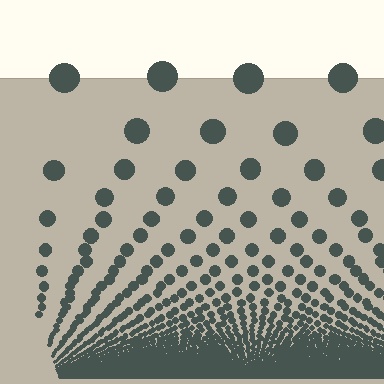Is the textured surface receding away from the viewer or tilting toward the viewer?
The surface appears to tilt toward the viewer. Texture elements get larger and sparser toward the top.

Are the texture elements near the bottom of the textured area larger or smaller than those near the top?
Smaller. The gradient is inverted — elements near the bottom are smaller and denser.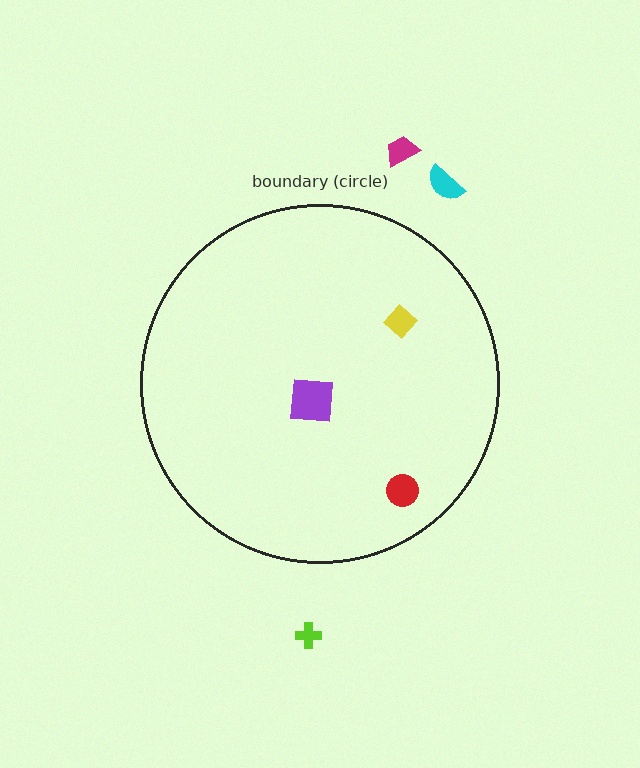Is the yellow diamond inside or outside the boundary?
Inside.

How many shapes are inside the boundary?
3 inside, 3 outside.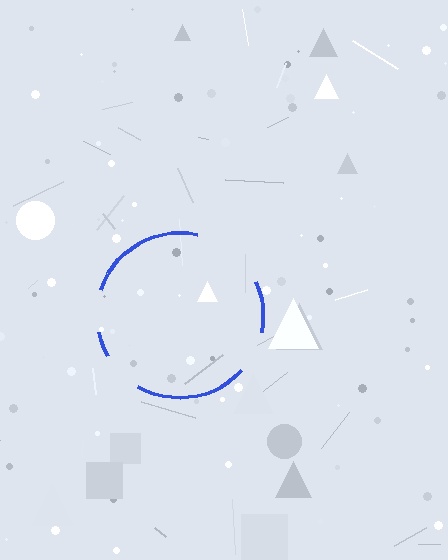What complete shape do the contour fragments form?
The contour fragments form a circle.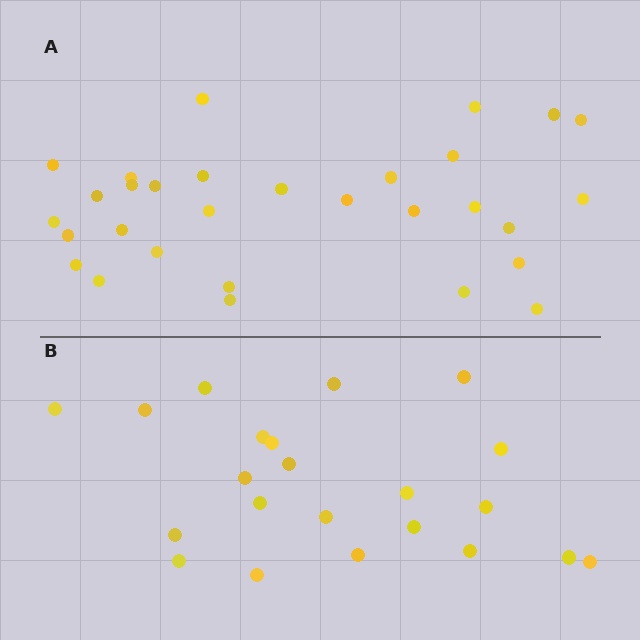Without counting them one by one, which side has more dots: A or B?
Region A (the top region) has more dots.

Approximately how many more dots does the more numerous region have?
Region A has roughly 8 or so more dots than region B.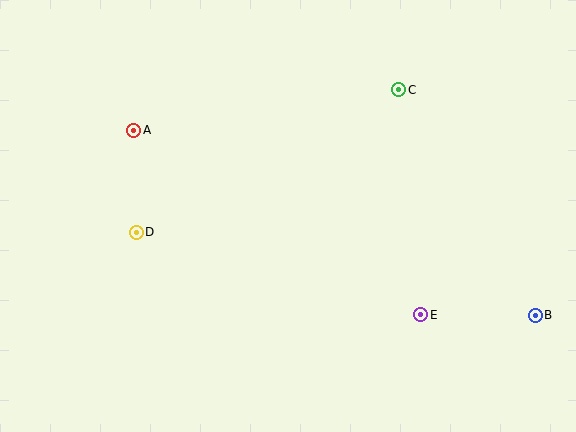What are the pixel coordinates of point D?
Point D is at (136, 232).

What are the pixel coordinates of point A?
Point A is at (134, 130).